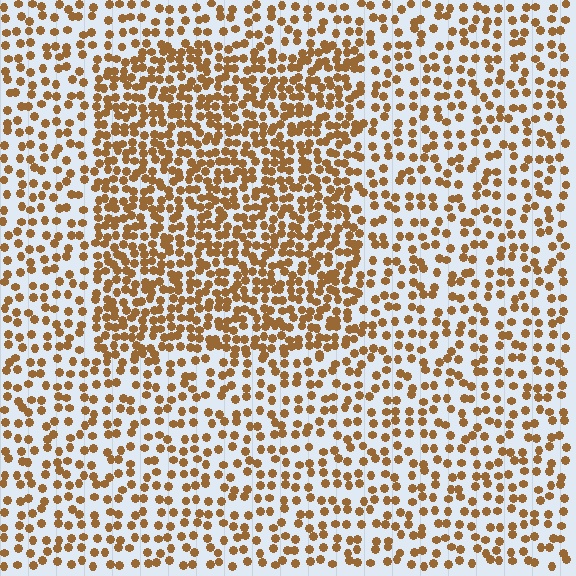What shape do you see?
I see a rectangle.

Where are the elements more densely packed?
The elements are more densely packed inside the rectangle boundary.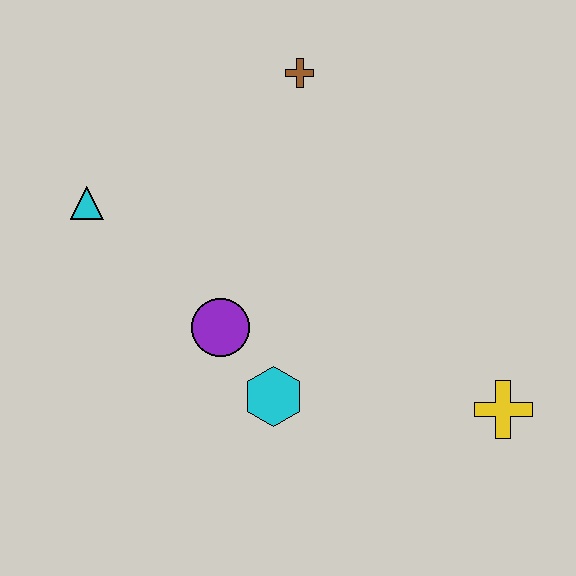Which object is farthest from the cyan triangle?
The yellow cross is farthest from the cyan triangle.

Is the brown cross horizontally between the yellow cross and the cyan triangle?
Yes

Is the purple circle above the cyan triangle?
No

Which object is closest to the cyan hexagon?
The purple circle is closest to the cyan hexagon.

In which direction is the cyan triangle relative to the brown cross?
The cyan triangle is to the left of the brown cross.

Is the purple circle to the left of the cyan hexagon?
Yes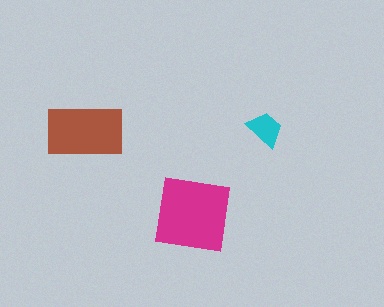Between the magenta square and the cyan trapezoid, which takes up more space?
The magenta square.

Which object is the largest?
The magenta square.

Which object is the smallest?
The cyan trapezoid.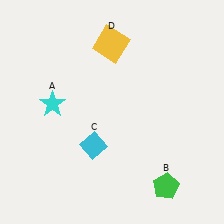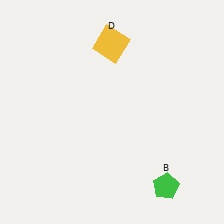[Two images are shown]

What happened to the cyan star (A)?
The cyan star (A) was removed in Image 2. It was in the top-left area of Image 1.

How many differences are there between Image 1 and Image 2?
There are 2 differences between the two images.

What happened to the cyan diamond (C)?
The cyan diamond (C) was removed in Image 2. It was in the bottom-left area of Image 1.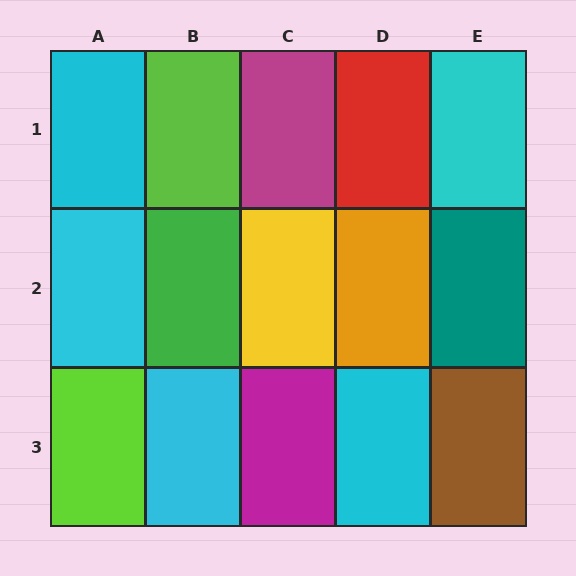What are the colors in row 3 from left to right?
Lime, cyan, magenta, cyan, brown.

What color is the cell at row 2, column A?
Cyan.